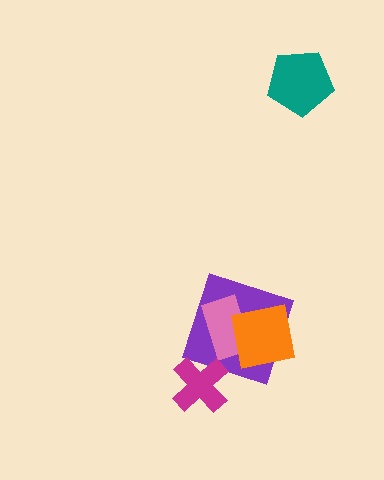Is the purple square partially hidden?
Yes, it is partially covered by another shape.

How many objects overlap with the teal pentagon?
0 objects overlap with the teal pentagon.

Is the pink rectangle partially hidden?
Yes, it is partially covered by another shape.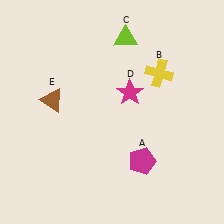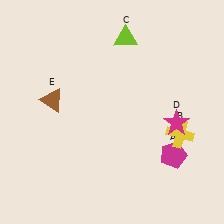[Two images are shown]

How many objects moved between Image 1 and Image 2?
3 objects moved between the two images.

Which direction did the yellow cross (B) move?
The yellow cross (B) moved down.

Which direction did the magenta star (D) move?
The magenta star (D) moved right.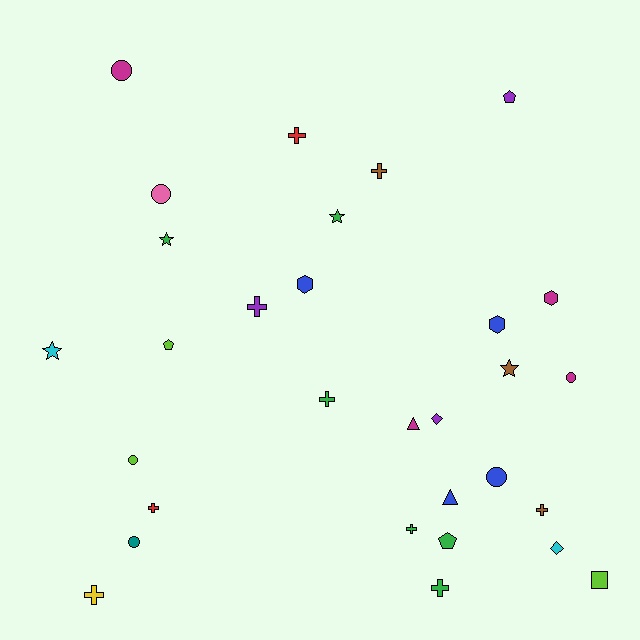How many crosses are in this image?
There are 9 crosses.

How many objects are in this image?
There are 30 objects.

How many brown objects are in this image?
There are 3 brown objects.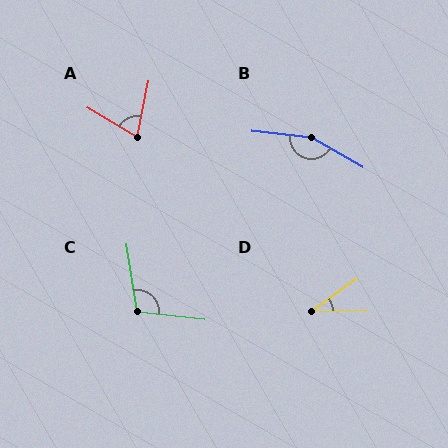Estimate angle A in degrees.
Approximately 70 degrees.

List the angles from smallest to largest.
D (34°), A (70°), C (106°), B (156°).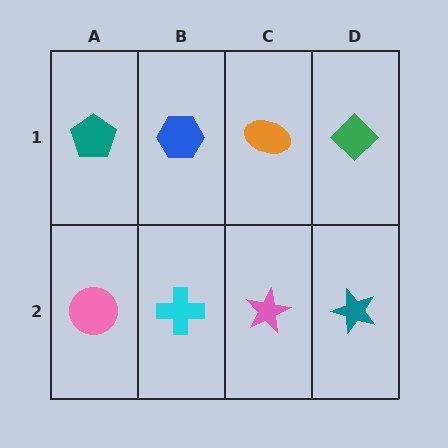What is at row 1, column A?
A teal pentagon.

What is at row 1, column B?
A blue hexagon.